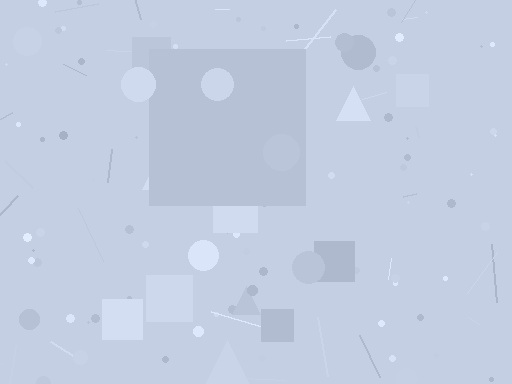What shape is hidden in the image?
A square is hidden in the image.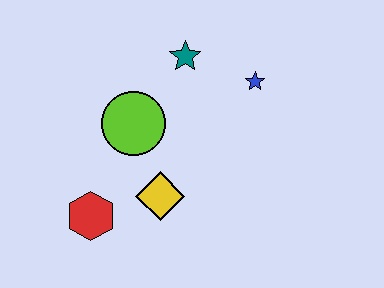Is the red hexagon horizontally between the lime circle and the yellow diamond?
No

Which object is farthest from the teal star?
The red hexagon is farthest from the teal star.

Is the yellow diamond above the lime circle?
No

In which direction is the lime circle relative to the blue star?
The lime circle is to the left of the blue star.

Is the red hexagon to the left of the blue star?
Yes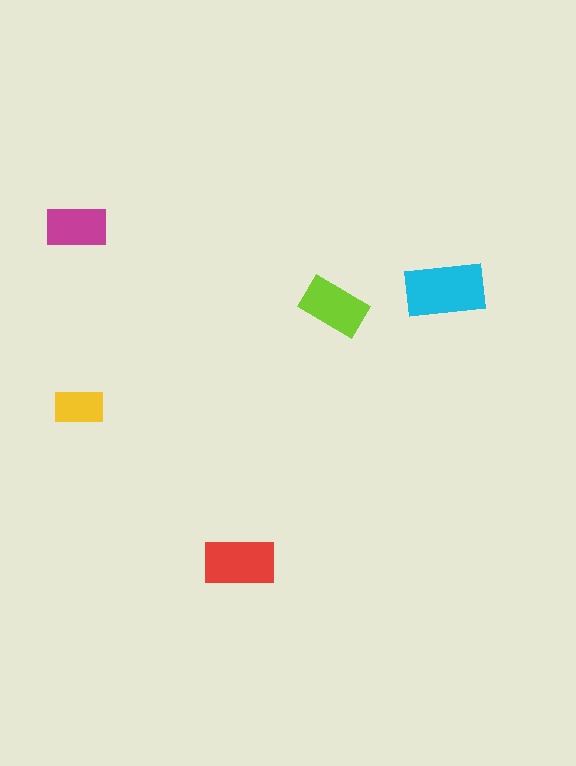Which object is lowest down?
The red rectangle is bottommost.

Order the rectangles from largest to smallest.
the cyan one, the red one, the lime one, the magenta one, the yellow one.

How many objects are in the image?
There are 5 objects in the image.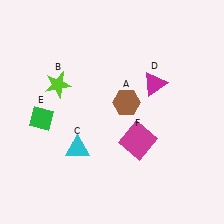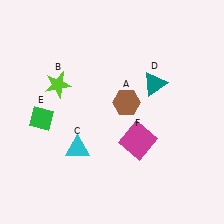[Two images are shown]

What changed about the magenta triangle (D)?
In Image 1, D is magenta. In Image 2, it changed to teal.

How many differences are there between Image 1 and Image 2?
There is 1 difference between the two images.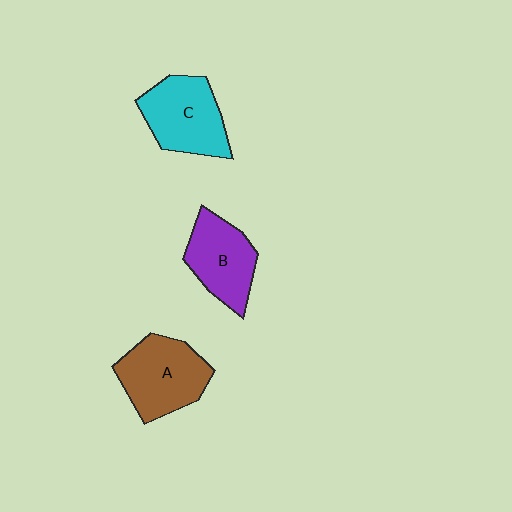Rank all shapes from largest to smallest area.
From largest to smallest: A (brown), C (cyan), B (purple).